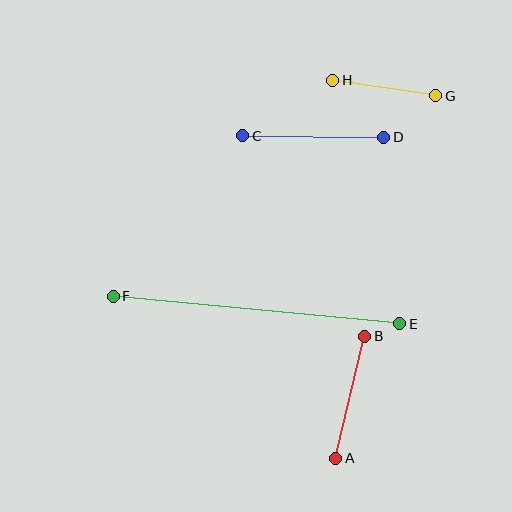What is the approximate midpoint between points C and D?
The midpoint is at approximately (313, 137) pixels.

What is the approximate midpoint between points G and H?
The midpoint is at approximately (384, 88) pixels.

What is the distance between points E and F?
The distance is approximately 288 pixels.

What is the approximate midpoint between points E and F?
The midpoint is at approximately (257, 310) pixels.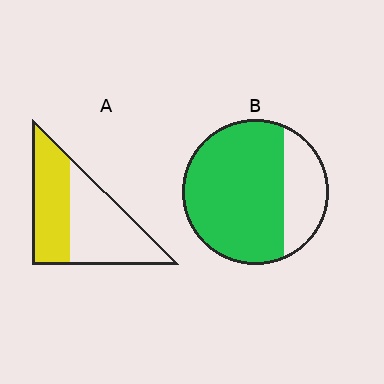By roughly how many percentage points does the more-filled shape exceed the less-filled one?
By roughly 30 percentage points (B over A).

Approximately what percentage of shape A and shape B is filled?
A is approximately 45% and B is approximately 75%.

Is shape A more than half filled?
No.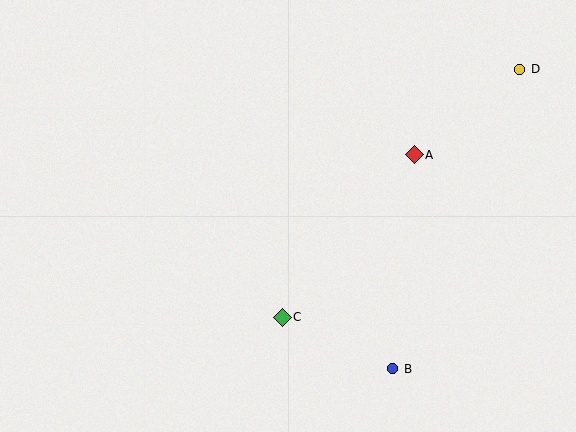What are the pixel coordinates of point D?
Point D is at (520, 69).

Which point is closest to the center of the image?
Point C at (282, 317) is closest to the center.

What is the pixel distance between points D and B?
The distance between D and B is 325 pixels.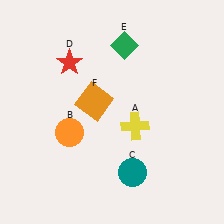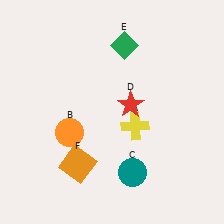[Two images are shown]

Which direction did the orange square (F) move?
The orange square (F) moved down.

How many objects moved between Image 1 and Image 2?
2 objects moved between the two images.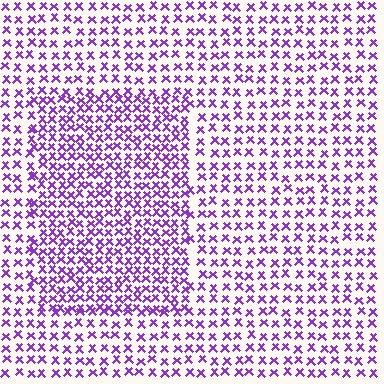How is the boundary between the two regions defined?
The boundary is defined by a change in element density (approximately 1.7x ratio). All elements are the same color, size, and shape.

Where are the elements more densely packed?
The elements are more densely packed inside the rectangle boundary.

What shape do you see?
I see a rectangle.